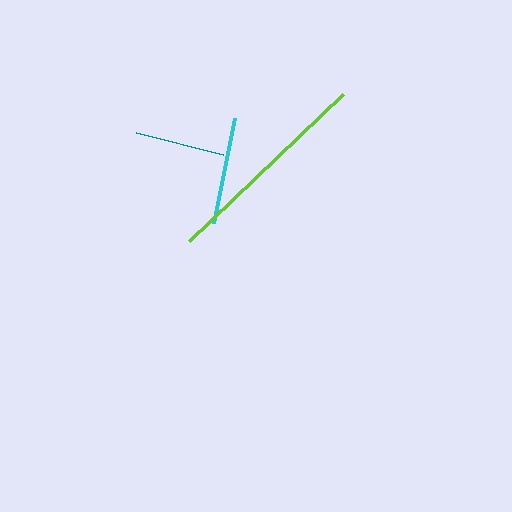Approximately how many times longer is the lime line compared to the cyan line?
The lime line is approximately 2.0 times the length of the cyan line.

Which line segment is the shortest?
The teal line is the shortest at approximately 89 pixels.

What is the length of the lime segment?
The lime segment is approximately 213 pixels long.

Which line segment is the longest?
The lime line is the longest at approximately 213 pixels.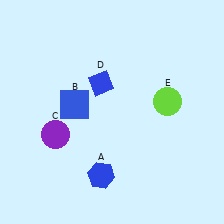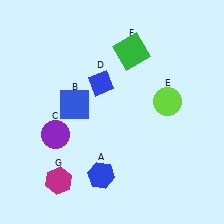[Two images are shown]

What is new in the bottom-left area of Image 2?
A magenta hexagon (G) was added in the bottom-left area of Image 2.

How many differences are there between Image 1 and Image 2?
There are 2 differences between the two images.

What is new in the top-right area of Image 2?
A green square (F) was added in the top-right area of Image 2.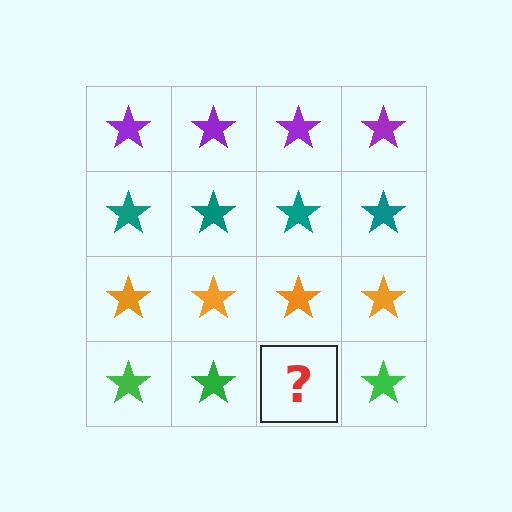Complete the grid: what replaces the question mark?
The question mark should be replaced with a green star.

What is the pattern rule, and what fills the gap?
The rule is that each row has a consistent color. The gap should be filled with a green star.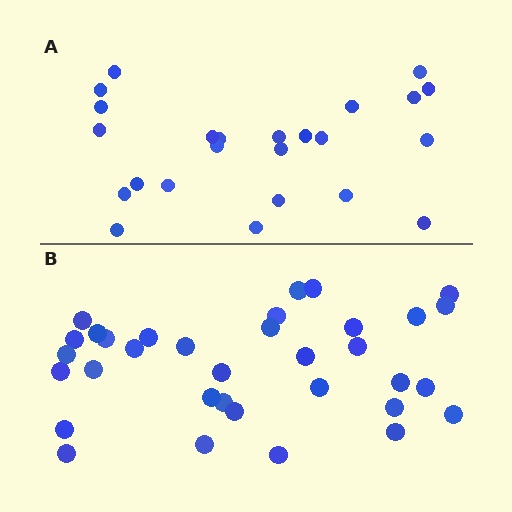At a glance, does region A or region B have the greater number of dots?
Region B (the bottom region) has more dots.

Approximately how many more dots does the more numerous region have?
Region B has roughly 10 or so more dots than region A.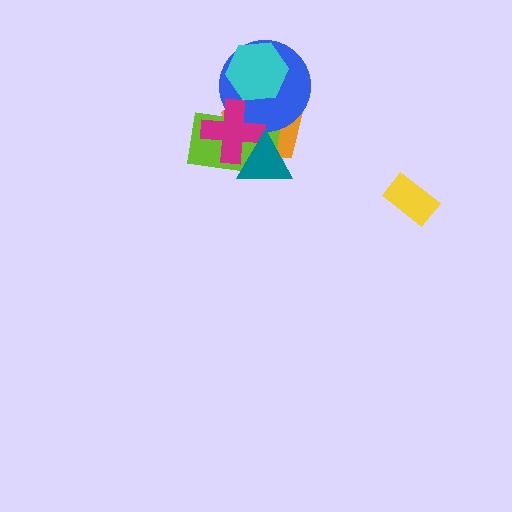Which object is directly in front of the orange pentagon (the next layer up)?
The lime rectangle is directly in front of the orange pentagon.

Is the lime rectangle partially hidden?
Yes, it is partially covered by another shape.